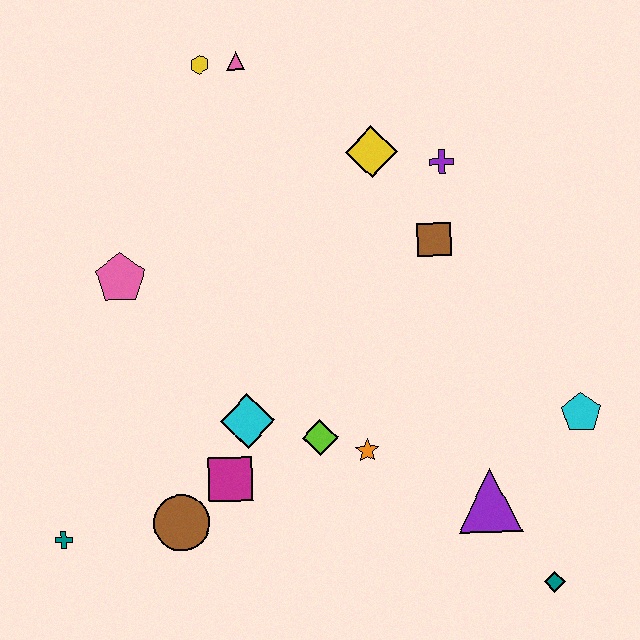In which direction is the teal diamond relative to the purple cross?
The teal diamond is below the purple cross.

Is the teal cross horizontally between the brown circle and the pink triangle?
No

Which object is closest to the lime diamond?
The orange star is closest to the lime diamond.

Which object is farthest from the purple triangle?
The yellow hexagon is farthest from the purple triangle.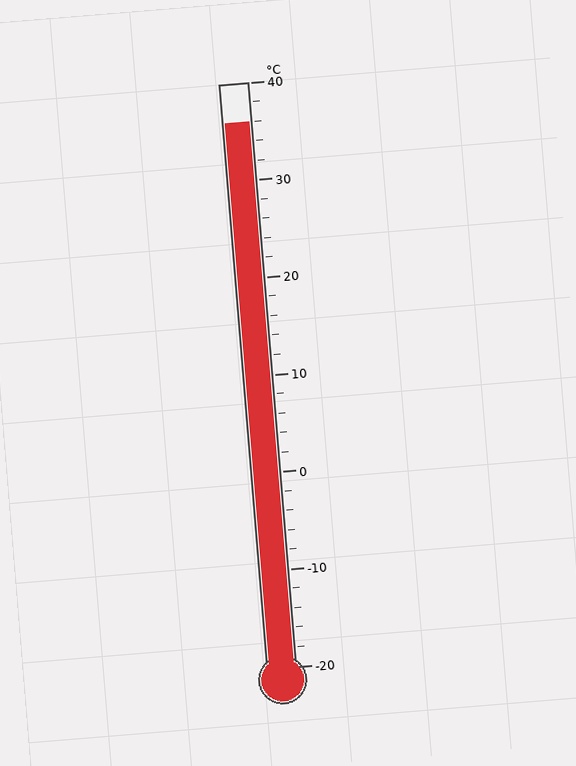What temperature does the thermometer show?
The thermometer shows approximately 36°C.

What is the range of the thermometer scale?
The thermometer scale ranges from -20°C to 40°C.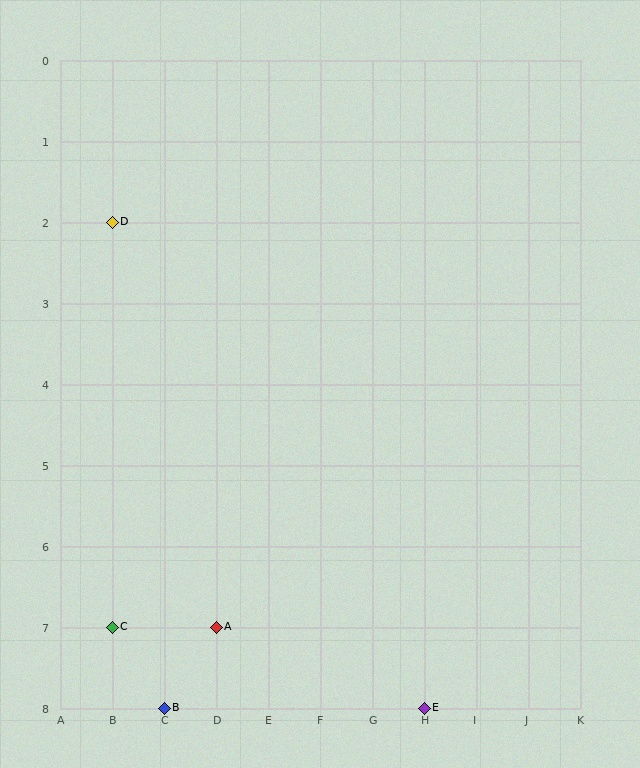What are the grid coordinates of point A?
Point A is at grid coordinates (D, 7).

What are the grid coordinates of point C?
Point C is at grid coordinates (B, 7).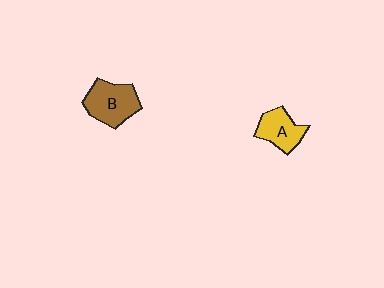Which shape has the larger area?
Shape B (brown).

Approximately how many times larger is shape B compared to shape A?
Approximately 1.3 times.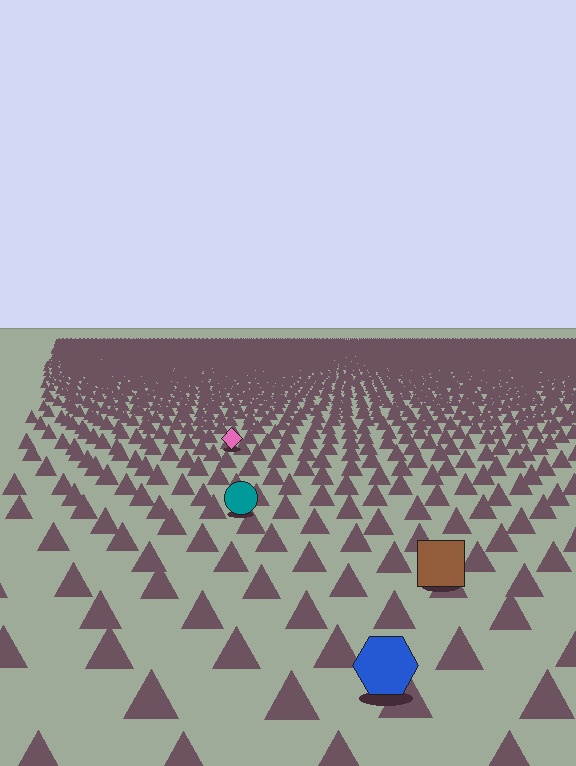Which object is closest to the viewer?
The blue hexagon is closest. The texture marks near it are larger and more spread out.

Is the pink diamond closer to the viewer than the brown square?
No. The brown square is closer — you can tell from the texture gradient: the ground texture is coarser near it.